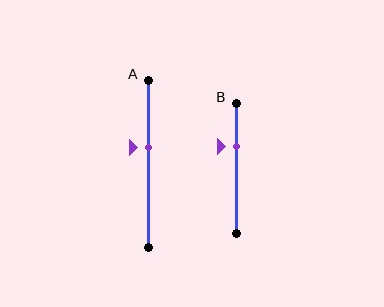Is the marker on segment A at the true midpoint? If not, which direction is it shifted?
No, the marker on segment A is shifted upward by about 10% of the segment length.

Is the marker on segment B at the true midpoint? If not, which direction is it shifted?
No, the marker on segment B is shifted upward by about 17% of the segment length.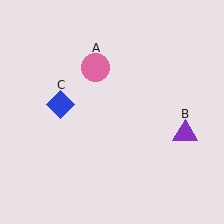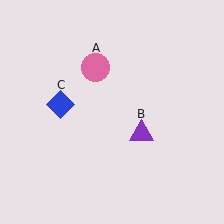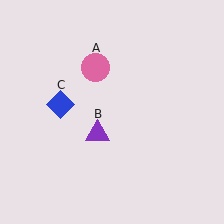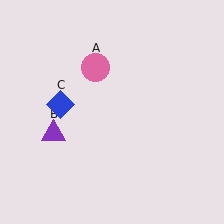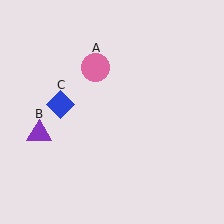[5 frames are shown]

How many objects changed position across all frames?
1 object changed position: purple triangle (object B).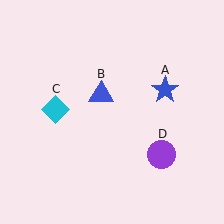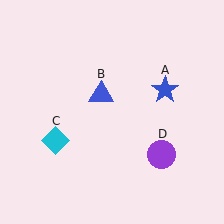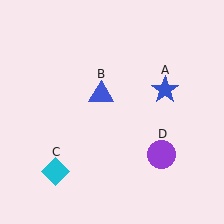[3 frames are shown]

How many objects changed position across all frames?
1 object changed position: cyan diamond (object C).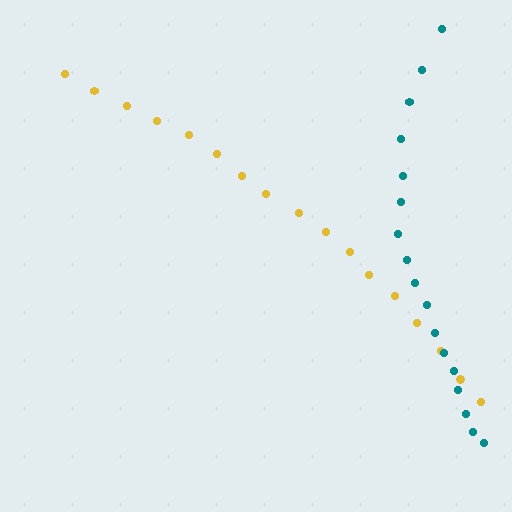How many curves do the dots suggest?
There are 2 distinct paths.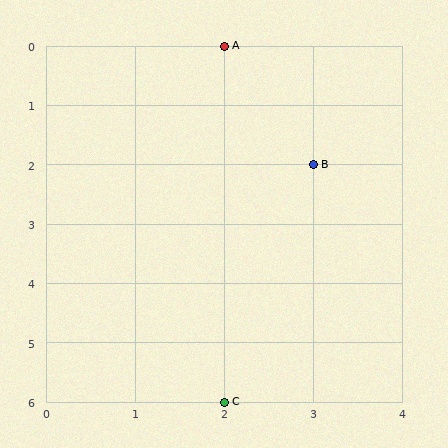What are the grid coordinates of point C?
Point C is at grid coordinates (2, 6).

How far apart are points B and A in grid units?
Points B and A are 1 column and 2 rows apart (about 2.2 grid units diagonally).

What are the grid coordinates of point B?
Point B is at grid coordinates (3, 2).